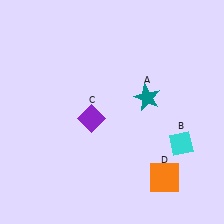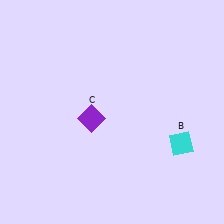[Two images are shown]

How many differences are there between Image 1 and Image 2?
There are 2 differences between the two images.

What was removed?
The orange square (D), the teal star (A) were removed in Image 2.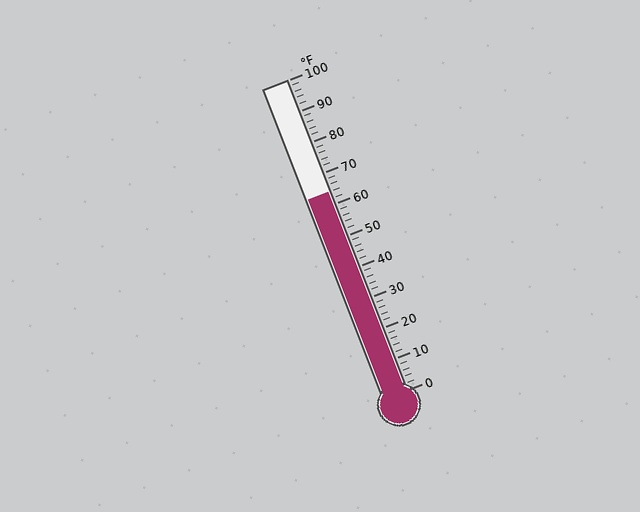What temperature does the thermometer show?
The thermometer shows approximately 64°F.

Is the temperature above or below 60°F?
The temperature is above 60°F.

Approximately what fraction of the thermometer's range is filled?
The thermometer is filled to approximately 65% of its range.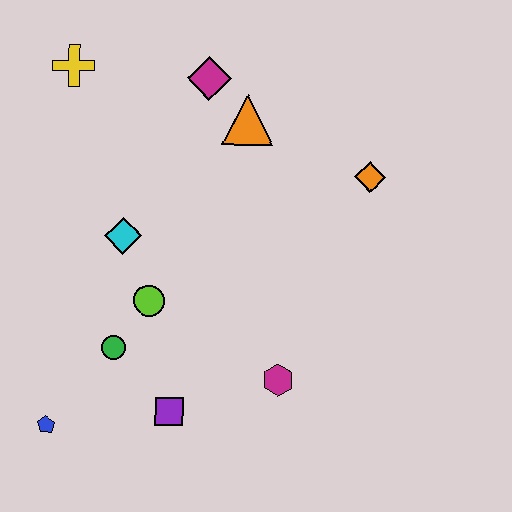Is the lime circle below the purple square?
No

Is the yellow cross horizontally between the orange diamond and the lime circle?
No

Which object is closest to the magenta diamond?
The orange triangle is closest to the magenta diamond.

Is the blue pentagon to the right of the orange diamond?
No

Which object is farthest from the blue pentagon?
The orange diamond is farthest from the blue pentagon.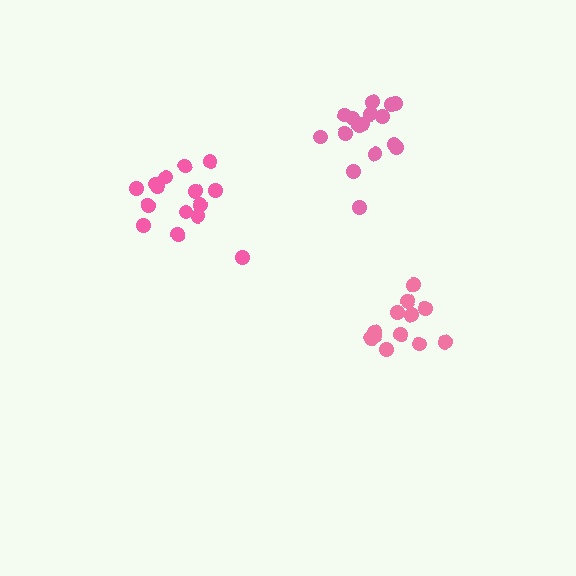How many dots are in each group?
Group 1: 15 dots, Group 2: 16 dots, Group 3: 13 dots (44 total).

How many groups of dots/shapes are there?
There are 3 groups.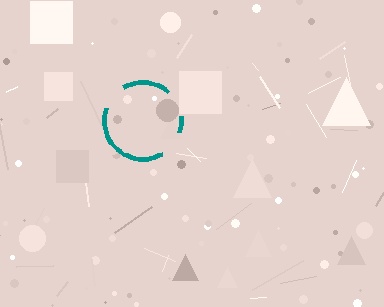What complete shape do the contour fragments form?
The contour fragments form a circle.